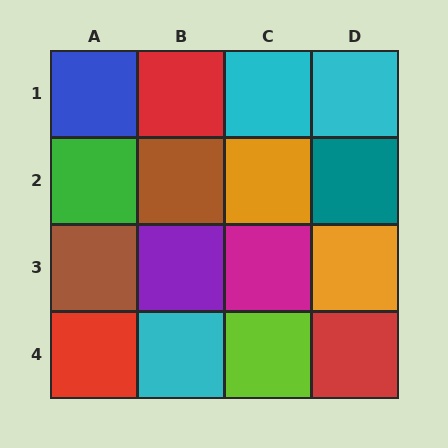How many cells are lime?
1 cell is lime.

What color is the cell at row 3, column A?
Brown.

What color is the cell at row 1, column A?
Blue.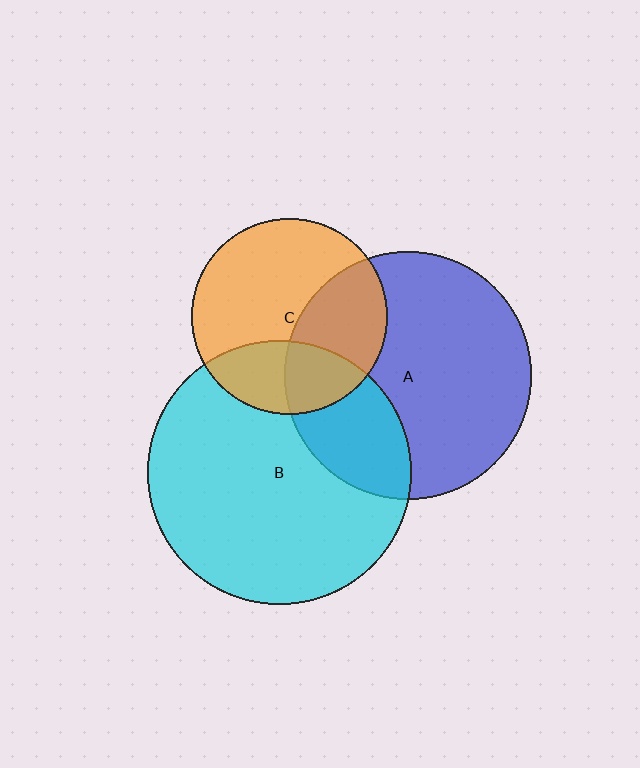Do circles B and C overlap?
Yes.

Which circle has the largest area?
Circle B (cyan).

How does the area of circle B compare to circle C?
Approximately 1.8 times.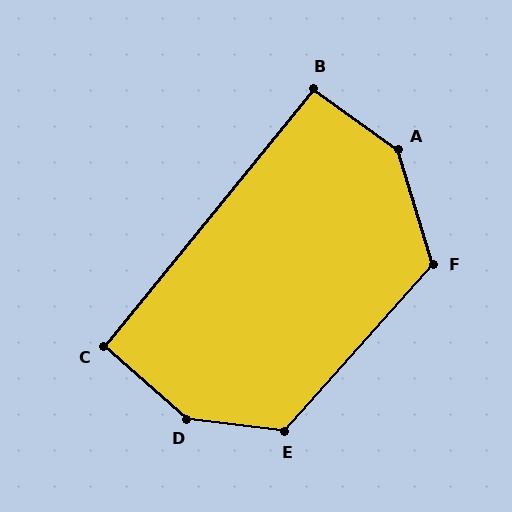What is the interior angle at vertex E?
Approximately 125 degrees (obtuse).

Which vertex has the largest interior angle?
D, at approximately 146 degrees.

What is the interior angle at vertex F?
Approximately 121 degrees (obtuse).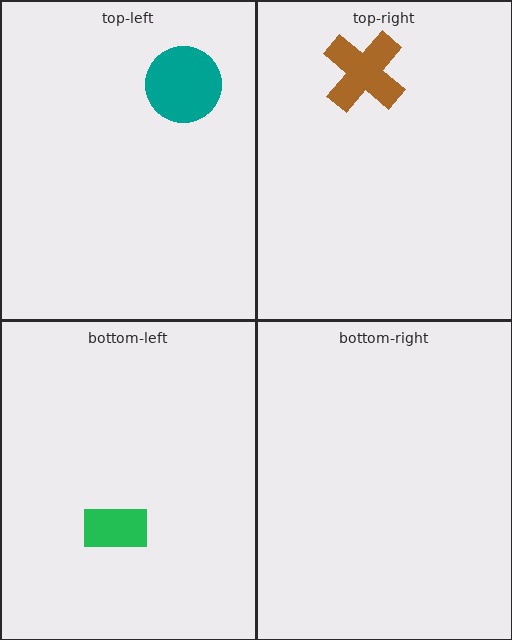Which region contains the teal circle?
The top-left region.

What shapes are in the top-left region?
The teal circle.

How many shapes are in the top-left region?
1.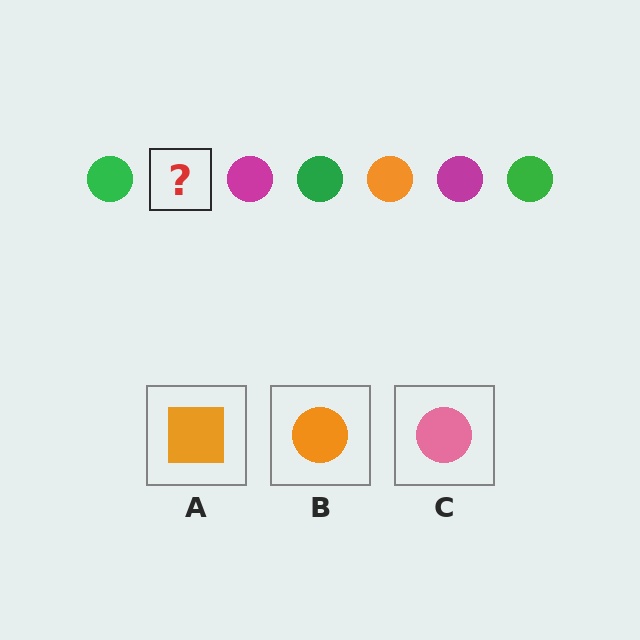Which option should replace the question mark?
Option B.